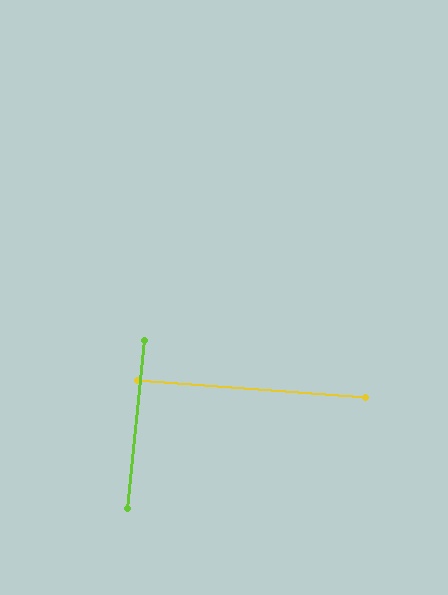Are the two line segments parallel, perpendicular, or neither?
Perpendicular — they meet at approximately 88°.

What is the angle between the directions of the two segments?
Approximately 88 degrees.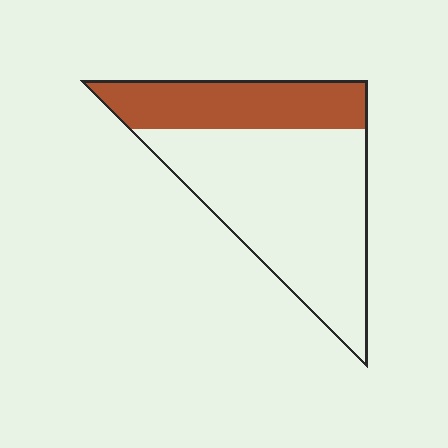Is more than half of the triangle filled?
No.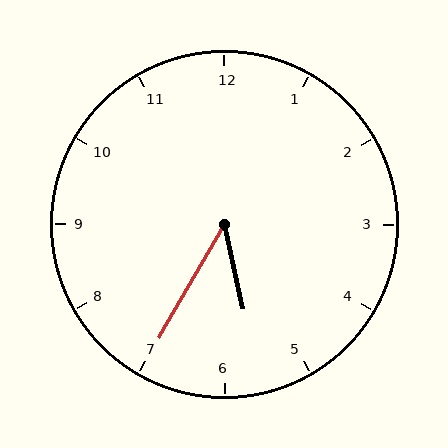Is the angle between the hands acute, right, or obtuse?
It is acute.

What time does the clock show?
5:35.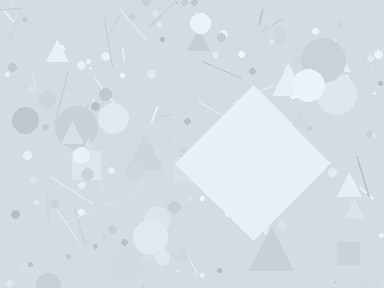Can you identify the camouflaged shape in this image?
The camouflaged shape is a diamond.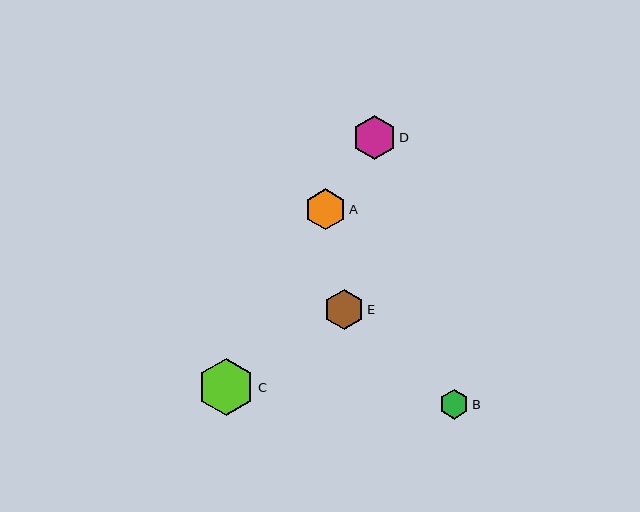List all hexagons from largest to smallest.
From largest to smallest: C, D, A, E, B.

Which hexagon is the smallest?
Hexagon B is the smallest with a size of approximately 30 pixels.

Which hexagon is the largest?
Hexagon C is the largest with a size of approximately 57 pixels.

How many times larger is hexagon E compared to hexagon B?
Hexagon E is approximately 1.4 times the size of hexagon B.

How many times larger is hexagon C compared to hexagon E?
Hexagon C is approximately 1.4 times the size of hexagon E.